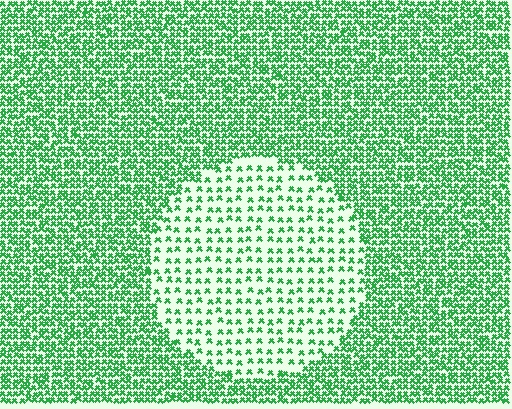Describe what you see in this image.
The image contains small green elements arranged at two different densities. A circle-shaped region is visible where the elements are less densely packed than the surrounding area.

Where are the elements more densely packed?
The elements are more densely packed outside the circle boundary.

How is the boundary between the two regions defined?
The boundary is defined by a change in element density (approximately 2.6x ratio). All elements are the same color, size, and shape.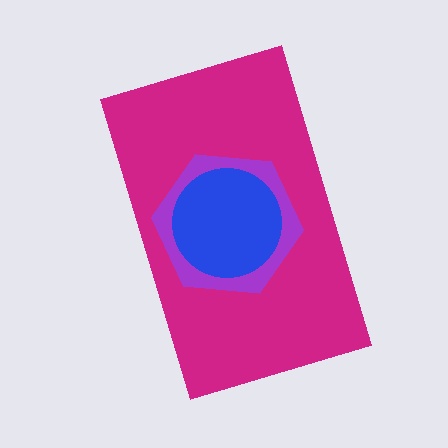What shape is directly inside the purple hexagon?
The blue circle.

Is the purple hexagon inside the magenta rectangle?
Yes.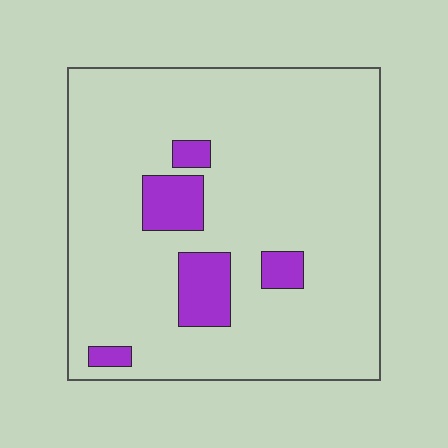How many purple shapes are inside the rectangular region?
5.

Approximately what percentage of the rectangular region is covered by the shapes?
Approximately 10%.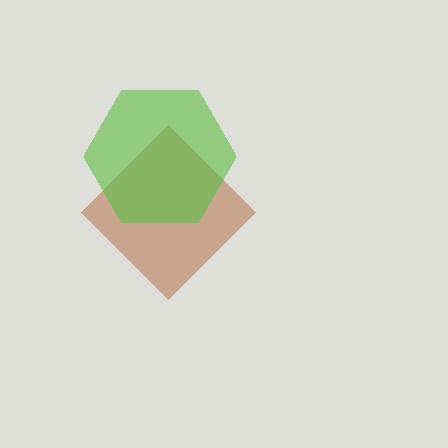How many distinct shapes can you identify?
There are 2 distinct shapes: a brown diamond, a lime hexagon.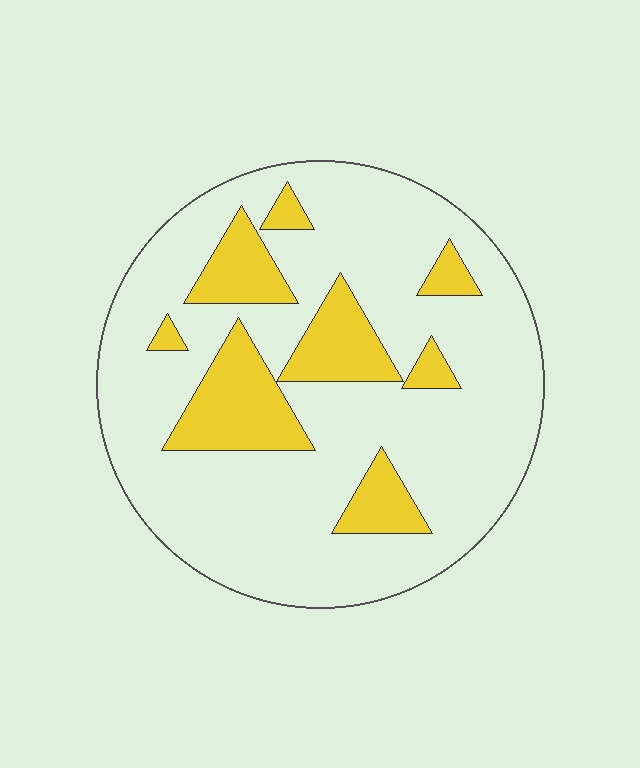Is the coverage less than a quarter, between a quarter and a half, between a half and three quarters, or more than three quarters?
Less than a quarter.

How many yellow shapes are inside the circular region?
8.